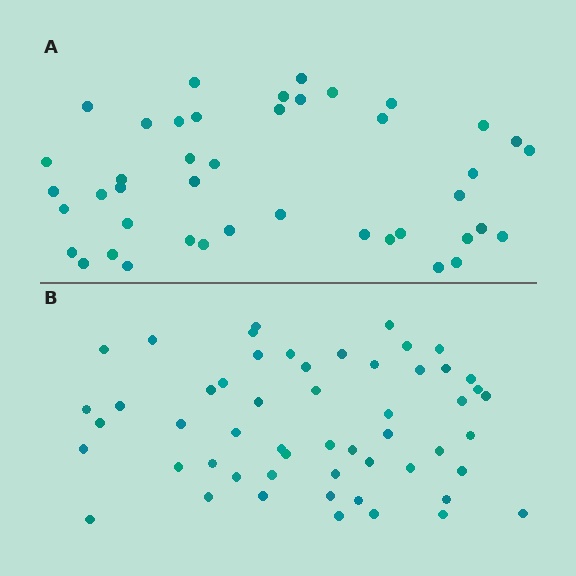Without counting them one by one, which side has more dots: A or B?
Region B (the bottom region) has more dots.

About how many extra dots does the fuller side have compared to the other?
Region B has roughly 12 or so more dots than region A.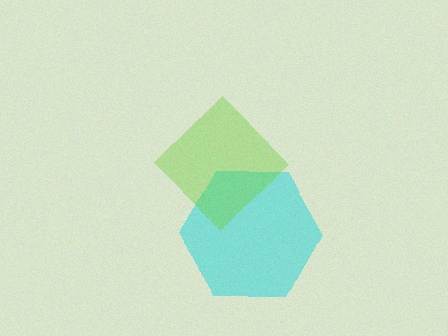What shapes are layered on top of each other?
The layered shapes are: a cyan hexagon, a lime diamond.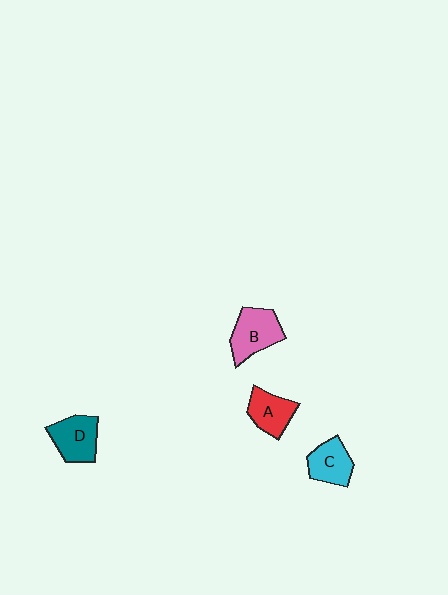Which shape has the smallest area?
Shape C (cyan).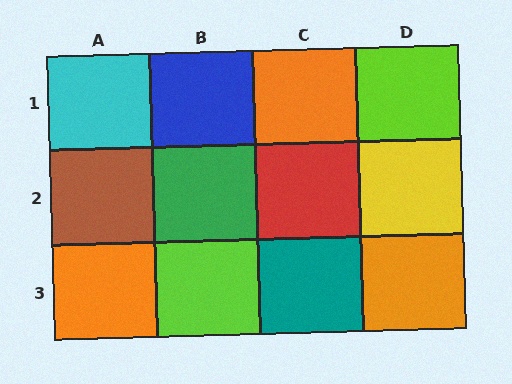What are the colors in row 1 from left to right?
Cyan, blue, orange, lime.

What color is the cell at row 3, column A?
Orange.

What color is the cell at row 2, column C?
Red.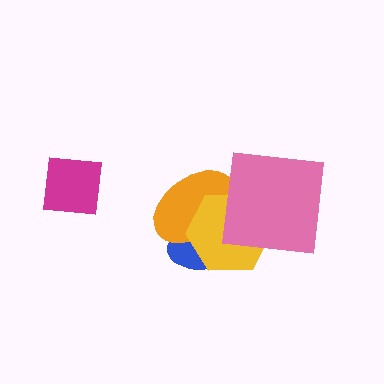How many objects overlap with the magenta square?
0 objects overlap with the magenta square.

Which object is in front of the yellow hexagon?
The pink square is in front of the yellow hexagon.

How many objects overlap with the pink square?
2 objects overlap with the pink square.